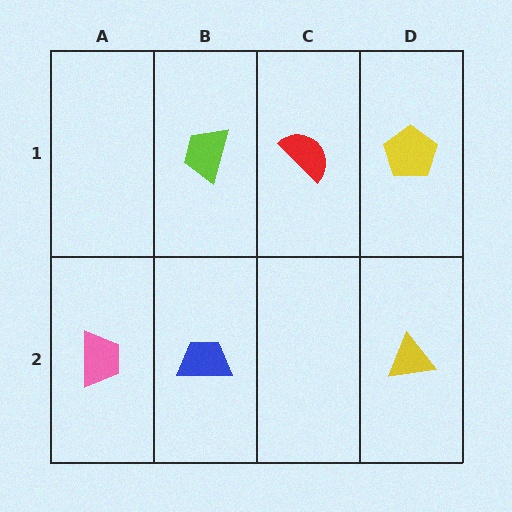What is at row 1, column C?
A red semicircle.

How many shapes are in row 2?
3 shapes.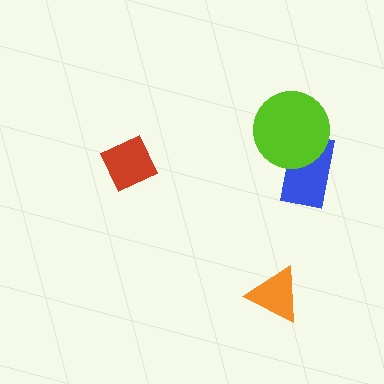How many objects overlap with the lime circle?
1 object overlaps with the lime circle.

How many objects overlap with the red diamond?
0 objects overlap with the red diamond.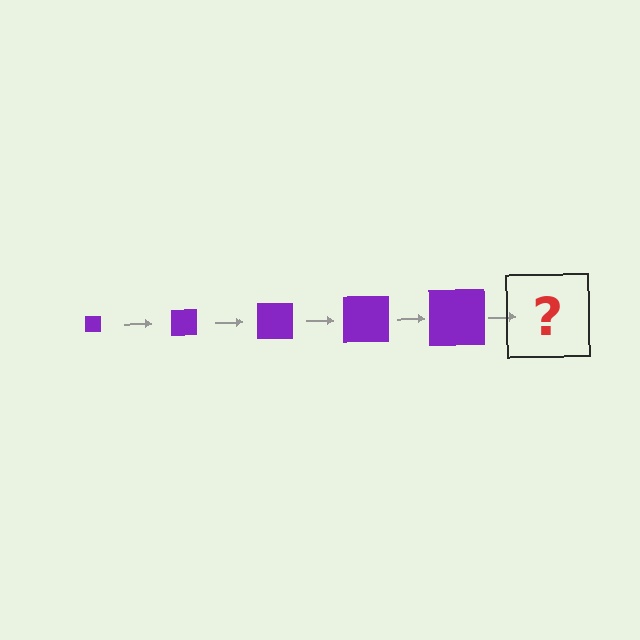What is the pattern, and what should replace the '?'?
The pattern is that the square gets progressively larger each step. The '?' should be a purple square, larger than the previous one.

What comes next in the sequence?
The next element should be a purple square, larger than the previous one.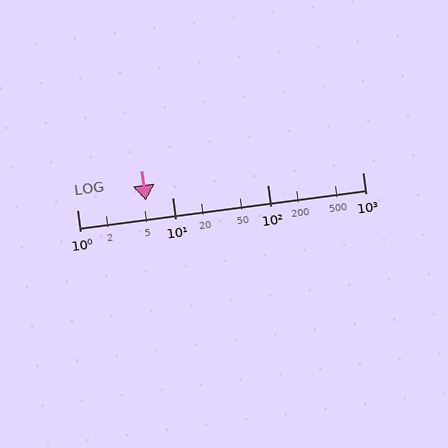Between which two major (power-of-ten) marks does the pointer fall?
The pointer is between 1 and 10.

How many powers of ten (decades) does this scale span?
The scale spans 3 decades, from 1 to 1000.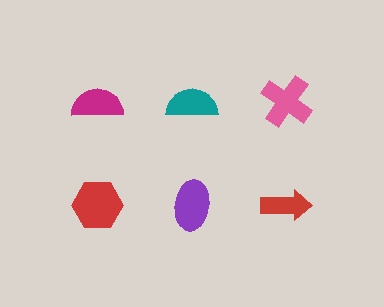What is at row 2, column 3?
A red arrow.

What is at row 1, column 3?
A pink cross.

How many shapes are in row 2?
3 shapes.